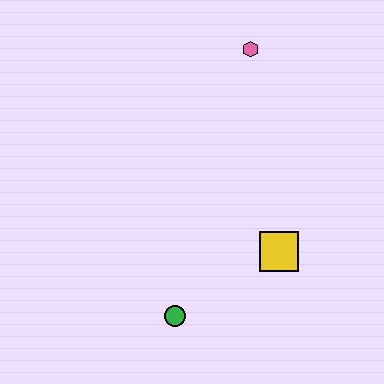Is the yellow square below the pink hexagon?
Yes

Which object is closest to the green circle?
The yellow square is closest to the green circle.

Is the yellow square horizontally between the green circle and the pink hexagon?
No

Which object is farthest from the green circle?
The pink hexagon is farthest from the green circle.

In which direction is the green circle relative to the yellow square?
The green circle is to the left of the yellow square.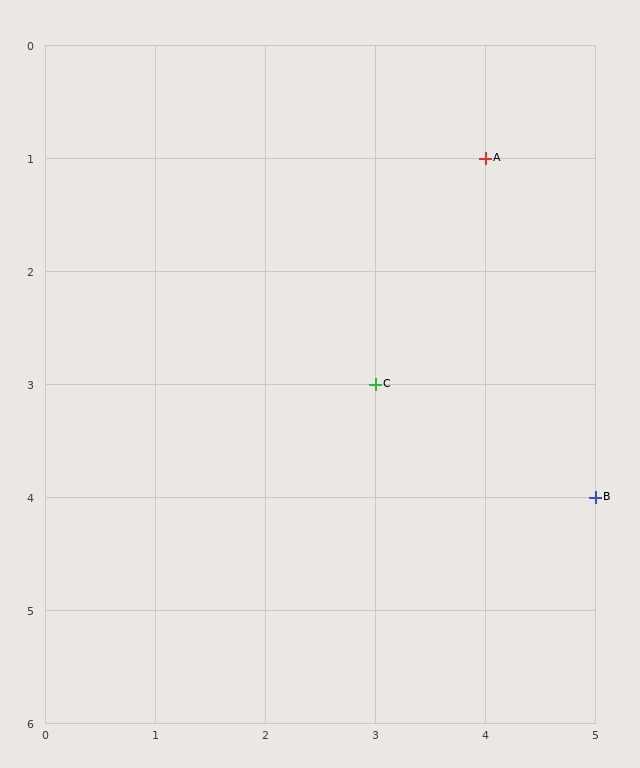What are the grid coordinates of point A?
Point A is at grid coordinates (4, 1).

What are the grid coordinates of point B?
Point B is at grid coordinates (5, 4).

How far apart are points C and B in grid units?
Points C and B are 2 columns and 1 row apart (about 2.2 grid units diagonally).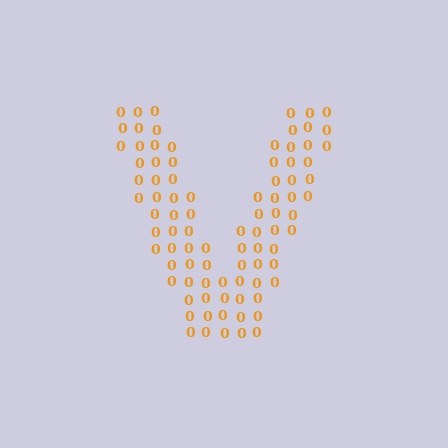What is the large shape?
The large shape is the letter V.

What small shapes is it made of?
It is made of small digit 0's.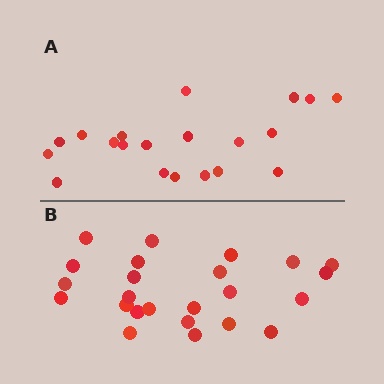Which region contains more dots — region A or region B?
Region B (the bottom region) has more dots.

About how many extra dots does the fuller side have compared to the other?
Region B has about 4 more dots than region A.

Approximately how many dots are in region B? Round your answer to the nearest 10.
About 20 dots. (The exact count is 24, which rounds to 20.)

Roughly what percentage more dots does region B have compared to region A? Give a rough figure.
About 20% more.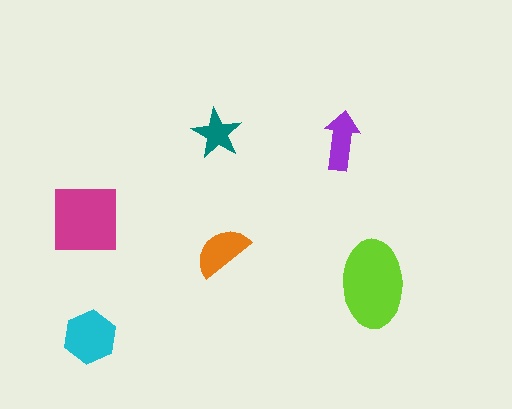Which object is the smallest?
The teal star.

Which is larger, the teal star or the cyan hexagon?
The cyan hexagon.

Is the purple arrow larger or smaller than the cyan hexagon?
Smaller.